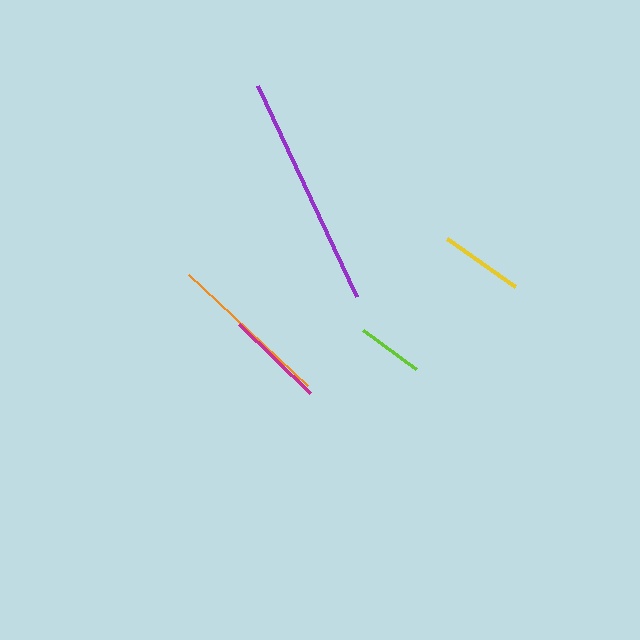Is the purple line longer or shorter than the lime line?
The purple line is longer than the lime line.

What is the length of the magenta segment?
The magenta segment is approximately 99 pixels long.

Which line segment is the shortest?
The lime line is the shortest at approximately 66 pixels.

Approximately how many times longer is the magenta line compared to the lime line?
The magenta line is approximately 1.5 times the length of the lime line.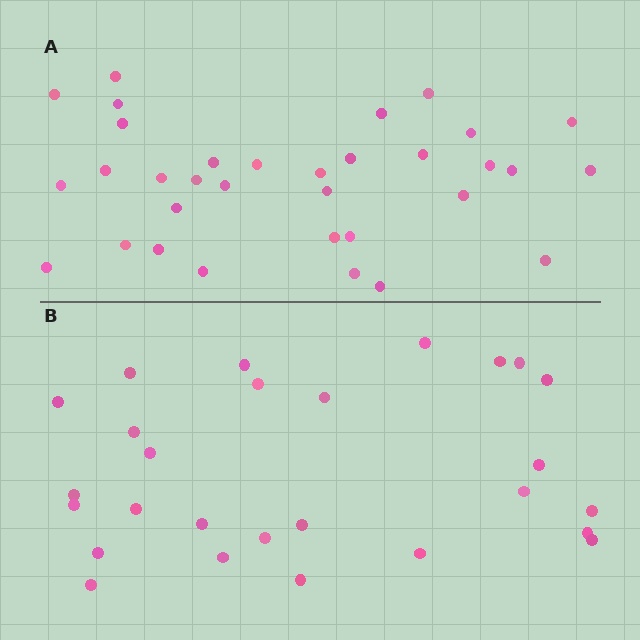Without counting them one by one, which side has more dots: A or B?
Region A (the top region) has more dots.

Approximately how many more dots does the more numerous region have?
Region A has about 6 more dots than region B.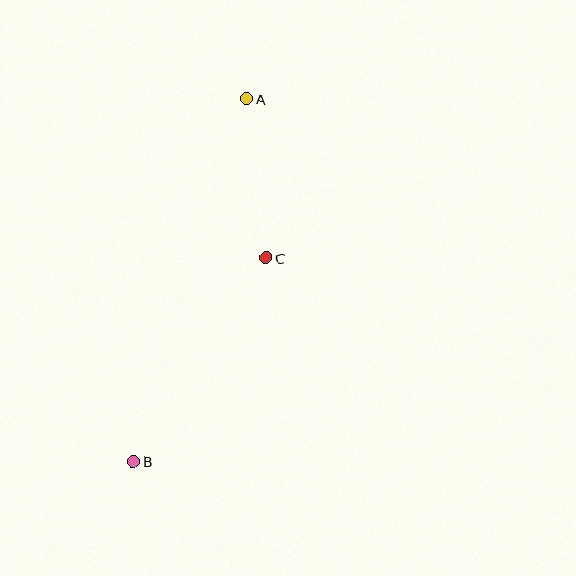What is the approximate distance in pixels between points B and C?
The distance between B and C is approximately 243 pixels.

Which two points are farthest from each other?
Points A and B are farthest from each other.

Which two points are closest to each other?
Points A and C are closest to each other.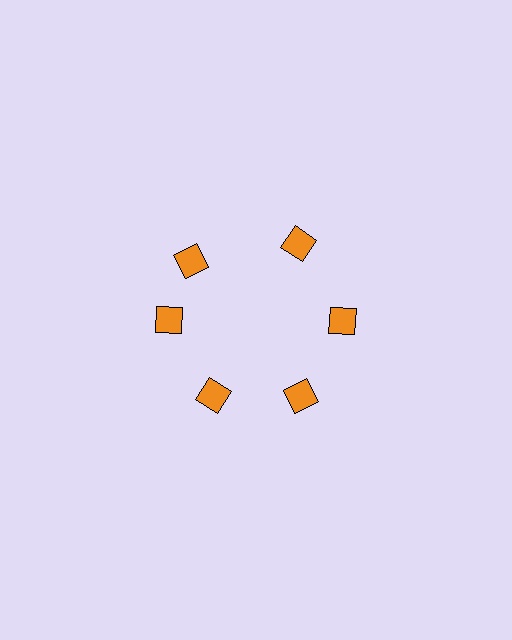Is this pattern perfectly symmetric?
No. The 6 orange diamonds are arranged in a ring, but one element near the 11 o'clock position is rotated out of alignment along the ring, breaking the 6-fold rotational symmetry.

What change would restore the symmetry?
The symmetry would be restored by rotating it back into even spacing with its neighbors so that all 6 diamonds sit at equal angles and equal distance from the center.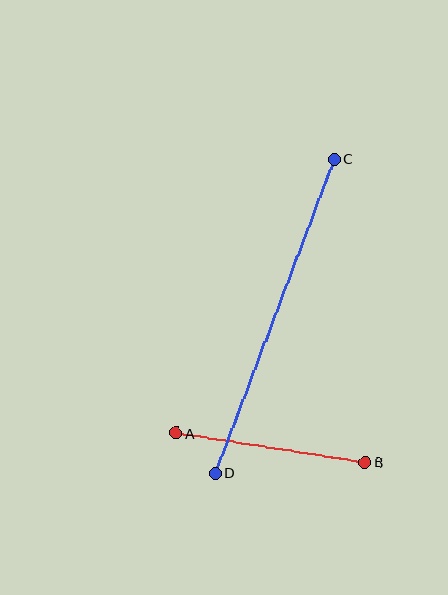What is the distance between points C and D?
The distance is approximately 336 pixels.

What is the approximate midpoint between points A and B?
The midpoint is at approximately (271, 448) pixels.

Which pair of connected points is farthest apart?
Points C and D are farthest apart.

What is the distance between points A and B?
The distance is approximately 191 pixels.